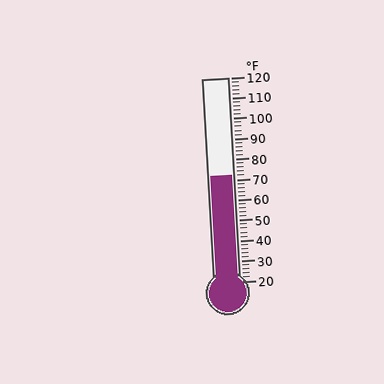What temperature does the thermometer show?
The thermometer shows approximately 72°F.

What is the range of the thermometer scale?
The thermometer scale ranges from 20°F to 120°F.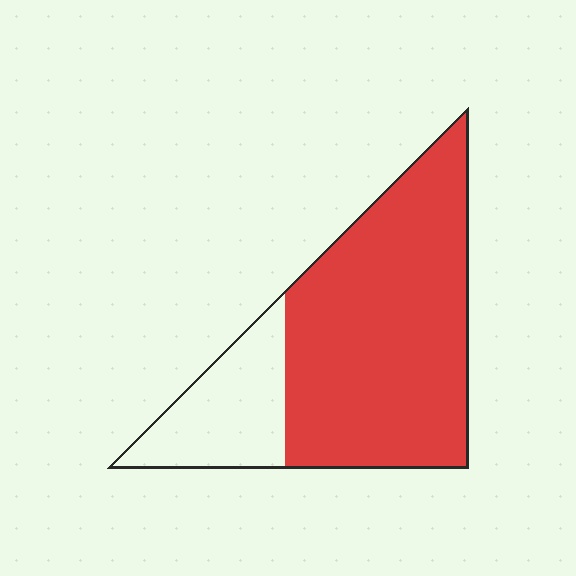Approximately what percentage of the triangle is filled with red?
Approximately 75%.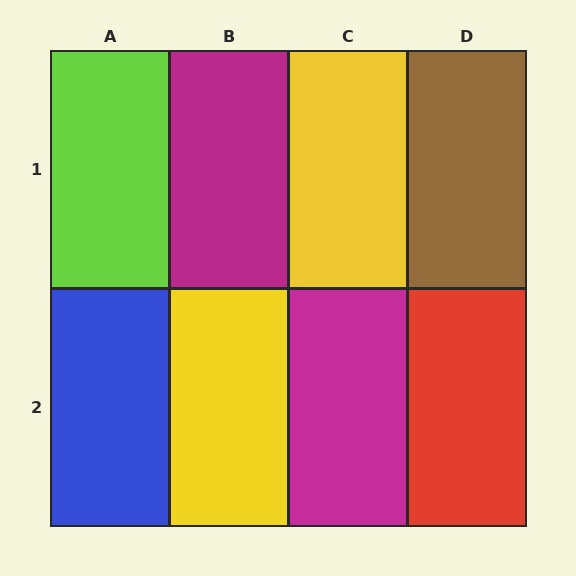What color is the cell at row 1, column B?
Magenta.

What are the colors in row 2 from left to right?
Blue, yellow, magenta, red.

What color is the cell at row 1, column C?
Yellow.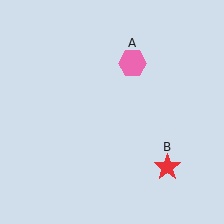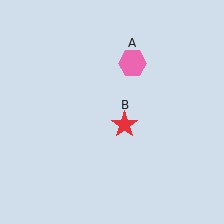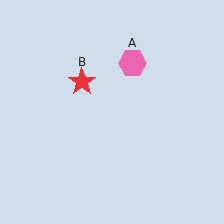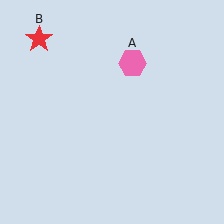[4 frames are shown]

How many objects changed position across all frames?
1 object changed position: red star (object B).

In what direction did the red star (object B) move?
The red star (object B) moved up and to the left.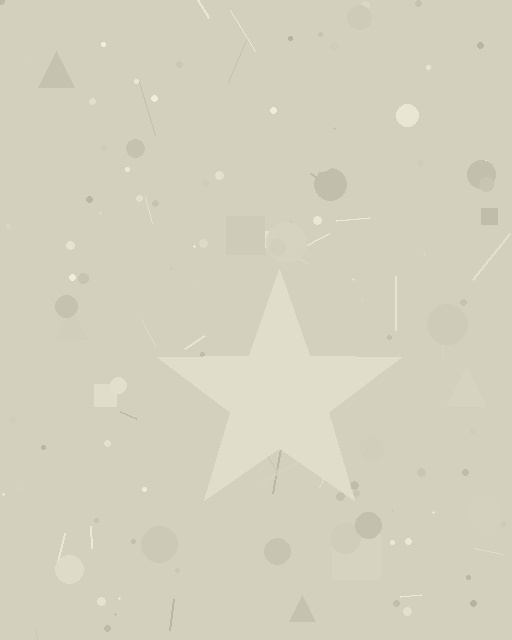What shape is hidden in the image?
A star is hidden in the image.